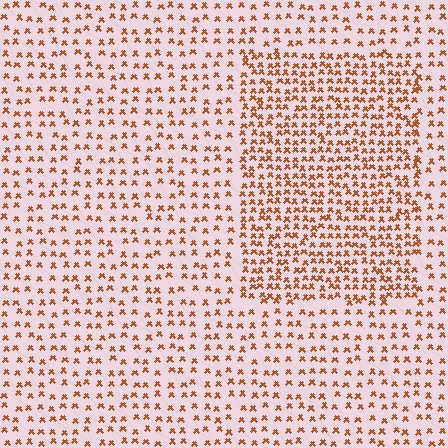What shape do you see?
I see a rectangle.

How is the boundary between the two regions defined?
The boundary is defined by a change in element density (approximately 1.9x ratio). All elements are the same color, size, and shape.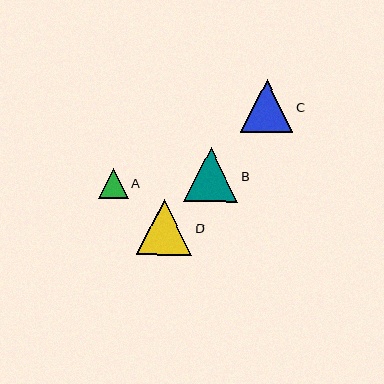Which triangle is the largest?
Triangle D is the largest with a size of approximately 56 pixels.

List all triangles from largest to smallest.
From largest to smallest: D, B, C, A.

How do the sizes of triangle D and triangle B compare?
Triangle D and triangle B are approximately the same size.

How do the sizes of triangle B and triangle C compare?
Triangle B and triangle C are approximately the same size.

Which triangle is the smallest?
Triangle A is the smallest with a size of approximately 30 pixels.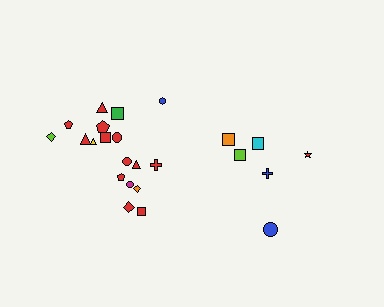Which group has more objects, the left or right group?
The left group.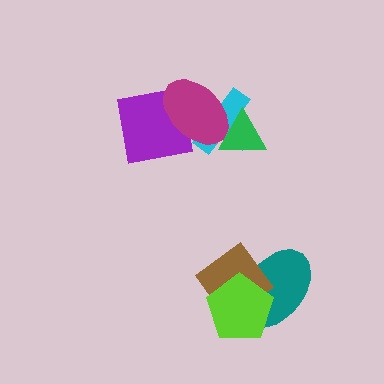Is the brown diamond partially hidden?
Yes, it is partially covered by another shape.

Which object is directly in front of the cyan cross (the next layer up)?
The magenta ellipse is directly in front of the cyan cross.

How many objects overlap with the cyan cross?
2 objects overlap with the cyan cross.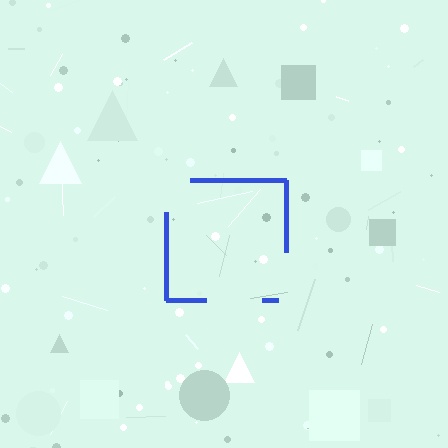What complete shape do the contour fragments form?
The contour fragments form a square.